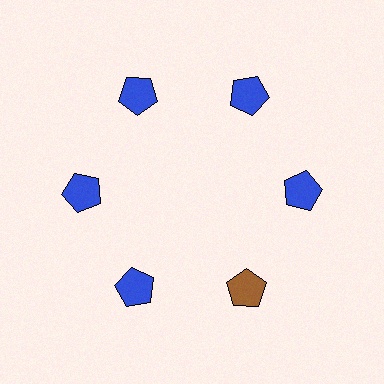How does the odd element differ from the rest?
It has a different color: brown instead of blue.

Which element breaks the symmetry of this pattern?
The brown pentagon at roughly the 5 o'clock position breaks the symmetry. All other shapes are blue pentagons.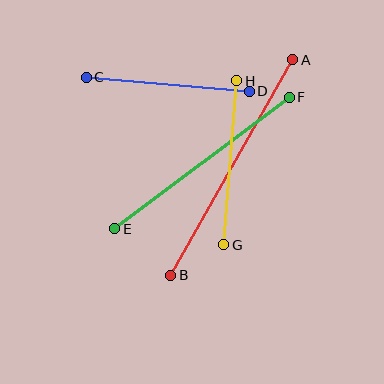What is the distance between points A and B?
The distance is approximately 248 pixels.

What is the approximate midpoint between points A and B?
The midpoint is at approximately (232, 168) pixels.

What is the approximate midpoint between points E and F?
The midpoint is at approximately (202, 163) pixels.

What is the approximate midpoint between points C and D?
The midpoint is at approximately (168, 84) pixels.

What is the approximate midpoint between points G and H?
The midpoint is at approximately (230, 163) pixels.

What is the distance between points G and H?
The distance is approximately 164 pixels.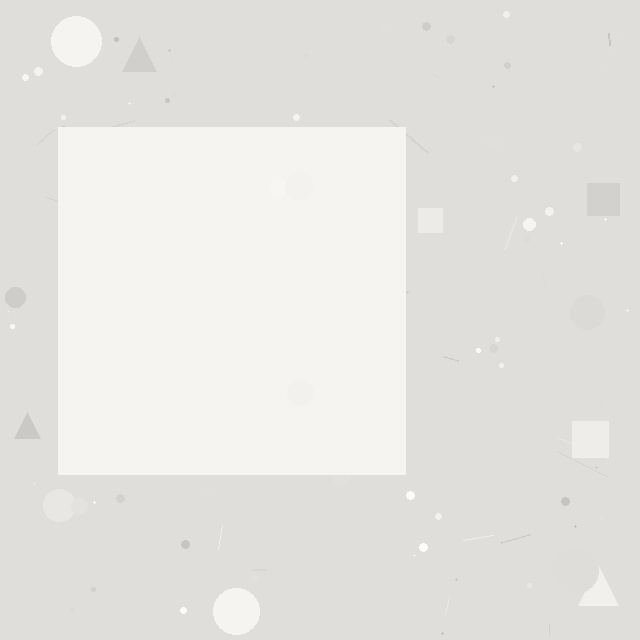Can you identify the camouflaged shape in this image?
The camouflaged shape is a square.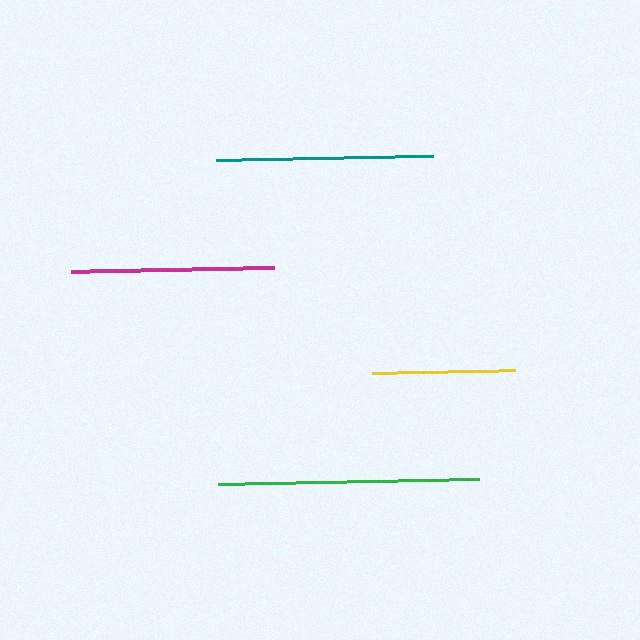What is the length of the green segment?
The green segment is approximately 261 pixels long.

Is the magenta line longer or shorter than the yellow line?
The magenta line is longer than the yellow line.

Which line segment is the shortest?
The yellow line is the shortest at approximately 143 pixels.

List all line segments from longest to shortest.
From longest to shortest: green, teal, magenta, yellow.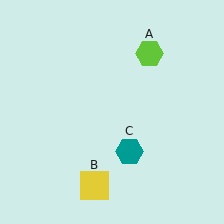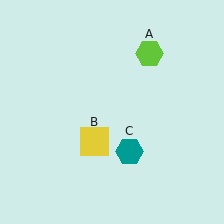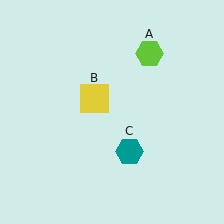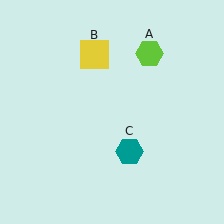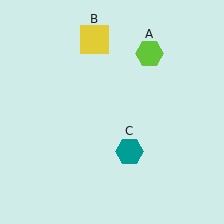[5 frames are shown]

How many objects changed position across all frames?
1 object changed position: yellow square (object B).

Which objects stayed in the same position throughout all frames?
Lime hexagon (object A) and teal hexagon (object C) remained stationary.